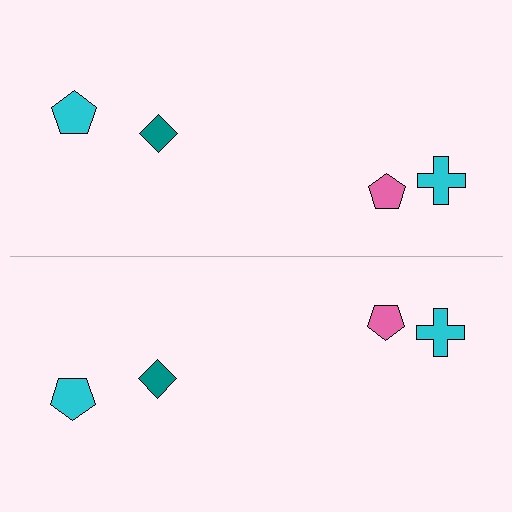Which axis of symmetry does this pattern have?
The pattern has a horizontal axis of symmetry running through the center of the image.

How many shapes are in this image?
There are 8 shapes in this image.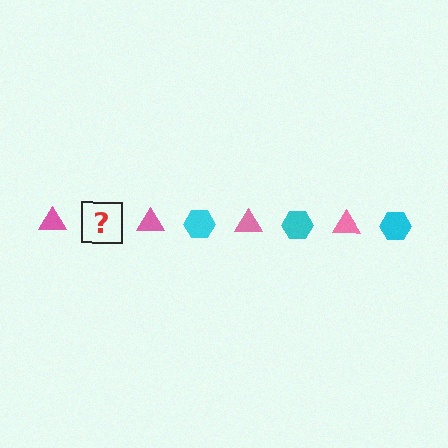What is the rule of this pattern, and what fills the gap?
The rule is that the pattern alternates between pink triangle and cyan hexagon. The gap should be filled with a cyan hexagon.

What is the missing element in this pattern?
The missing element is a cyan hexagon.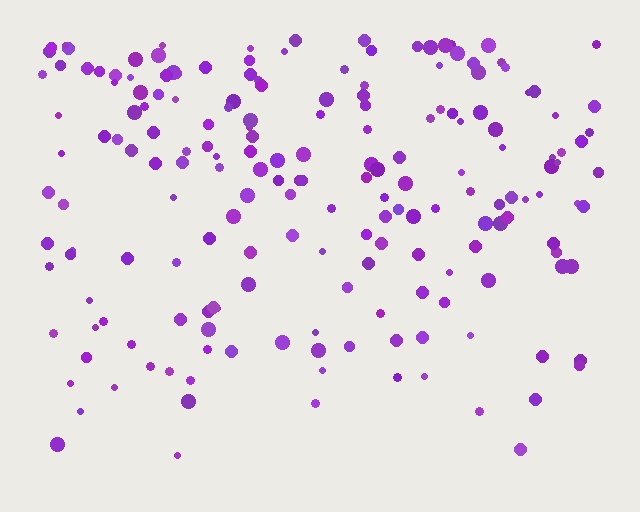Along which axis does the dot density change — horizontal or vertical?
Vertical.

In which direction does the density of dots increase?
From bottom to top, with the top side densest.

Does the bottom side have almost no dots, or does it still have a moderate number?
Still a moderate number, just noticeably fewer than the top.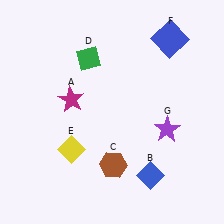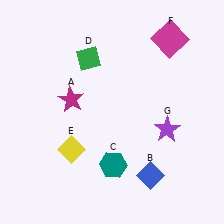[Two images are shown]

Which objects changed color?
C changed from brown to teal. F changed from blue to magenta.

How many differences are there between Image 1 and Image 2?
There are 2 differences between the two images.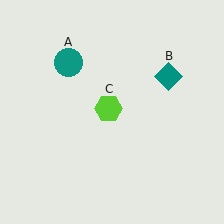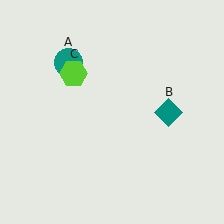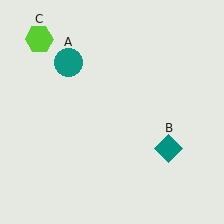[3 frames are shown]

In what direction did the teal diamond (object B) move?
The teal diamond (object B) moved down.